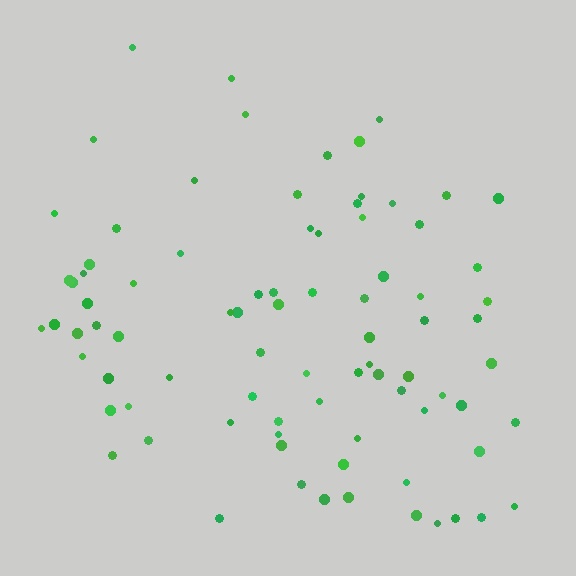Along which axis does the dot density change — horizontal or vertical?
Vertical.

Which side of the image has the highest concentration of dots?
The bottom.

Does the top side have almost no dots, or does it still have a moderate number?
Still a moderate number, just noticeably fewer than the bottom.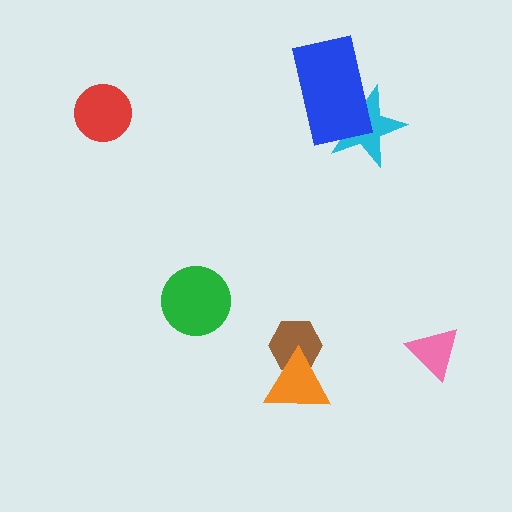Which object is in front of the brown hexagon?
The orange triangle is in front of the brown hexagon.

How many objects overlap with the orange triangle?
1 object overlaps with the orange triangle.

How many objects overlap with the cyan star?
1 object overlaps with the cyan star.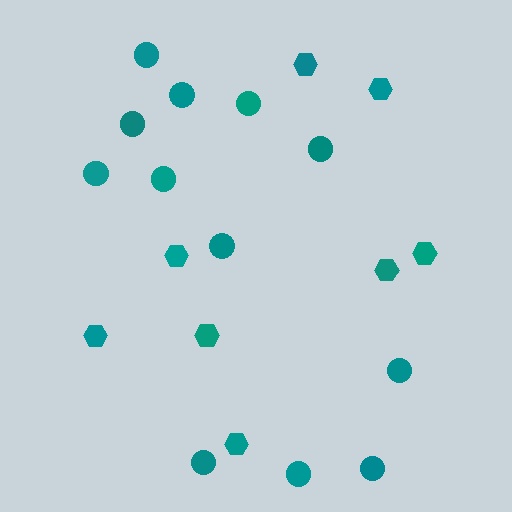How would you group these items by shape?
There are 2 groups: one group of circles (12) and one group of hexagons (8).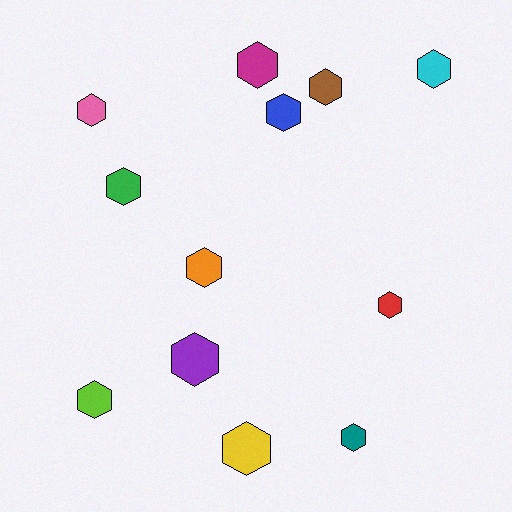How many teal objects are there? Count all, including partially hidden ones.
There is 1 teal object.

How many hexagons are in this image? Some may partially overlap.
There are 12 hexagons.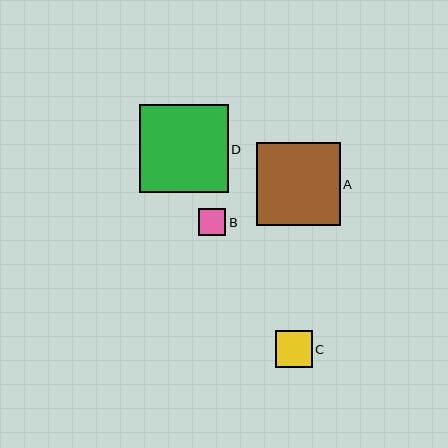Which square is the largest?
Square D is the largest with a size of approximately 89 pixels.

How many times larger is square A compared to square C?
Square A is approximately 2.3 times the size of square C.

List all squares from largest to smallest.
From largest to smallest: D, A, C, B.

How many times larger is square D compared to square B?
Square D is approximately 3.3 times the size of square B.